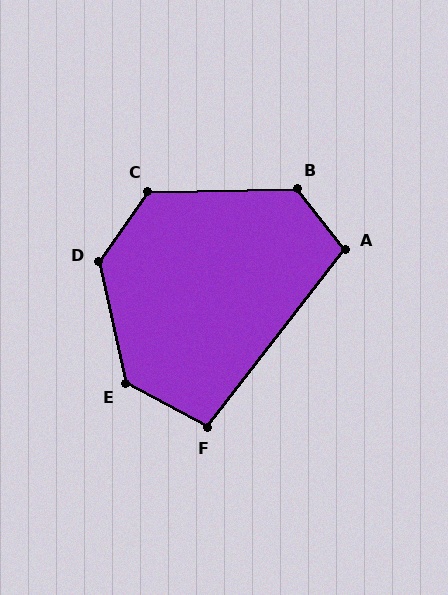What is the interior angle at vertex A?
Approximately 103 degrees (obtuse).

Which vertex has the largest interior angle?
D, at approximately 132 degrees.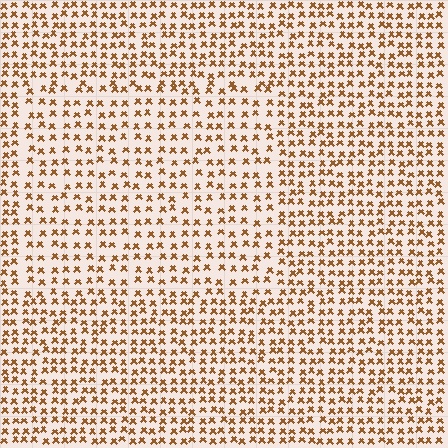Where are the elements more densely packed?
The elements are more densely packed outside the rectangle boundary.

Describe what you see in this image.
The image contains small brown elements arranged at two different densities. A rectangle-shaped region is visible where the elements are less densely packed than the surrounding area.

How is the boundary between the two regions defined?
The boundary is defined by a change in element density (approximately 1.5x ratio). All elements are the same color, size, and shape.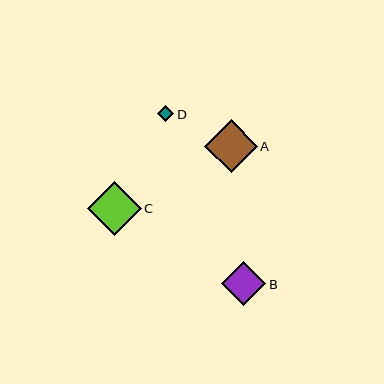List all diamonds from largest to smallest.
From largest to smallest: C, A, B, D.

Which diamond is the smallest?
Diamond D is the smallest with a size of approximately 16 pixels.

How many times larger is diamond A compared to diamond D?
Diamond A is approximately 3.3 times the size of diamond D.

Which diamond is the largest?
Diamond C is the largest with a size of approximately 54 pixels.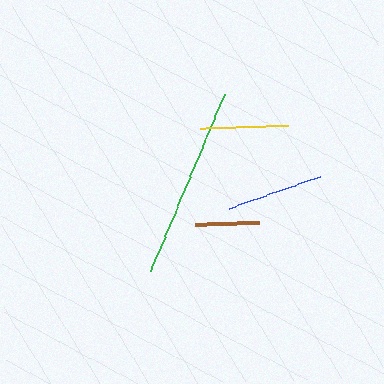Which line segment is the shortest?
The brown line is the shortest at approximately 63 pixels.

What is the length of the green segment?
The green segment is approximately 192 pixels long.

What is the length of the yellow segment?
The yellow segment is approximately 87 pixels long.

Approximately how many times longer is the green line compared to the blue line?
The green line is approximately 2.0 times the length of the blue line.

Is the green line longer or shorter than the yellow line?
The green line is longer than the yellow line.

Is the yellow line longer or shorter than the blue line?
The blue line is longer than the yellow line.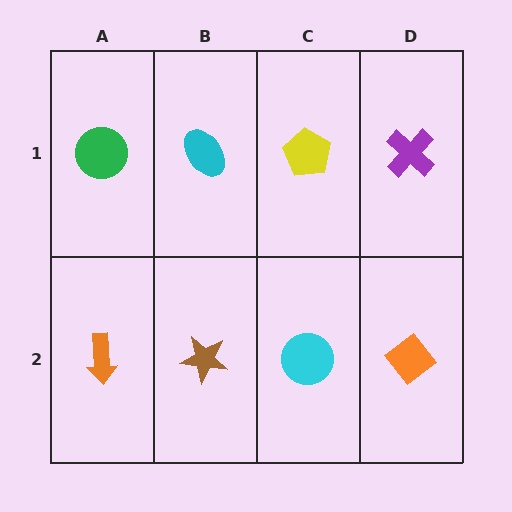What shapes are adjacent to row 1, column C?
A cyan circle (row 2, column C), a cyan ellipse (row 1, column B), a purple cross (row 1, column D).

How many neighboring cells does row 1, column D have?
2.